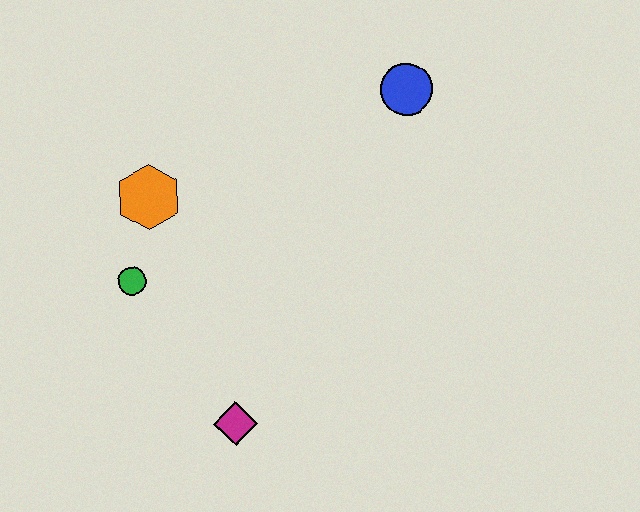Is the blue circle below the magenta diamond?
No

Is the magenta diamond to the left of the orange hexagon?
No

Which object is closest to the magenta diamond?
The green circle is closest to the magenta diamond.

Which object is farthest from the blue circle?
The magenta diamond is farthest from the blue circle.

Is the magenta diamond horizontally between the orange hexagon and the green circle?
No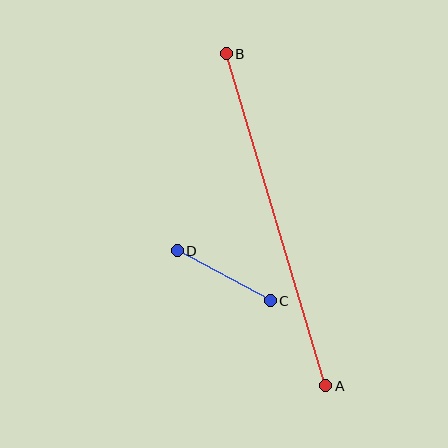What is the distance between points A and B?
The distance is approximately 346 pixels.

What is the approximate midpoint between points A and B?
The midpoint is at approximately (276, 220) pixels.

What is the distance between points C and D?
The distance is approximately 106 pixels.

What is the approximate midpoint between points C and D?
The midpoint is at approximately (224, 276) pixels.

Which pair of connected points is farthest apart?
Points A and B are farthest apart.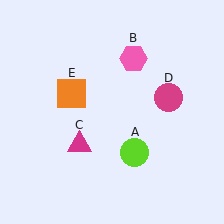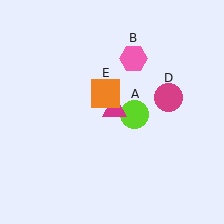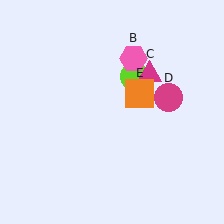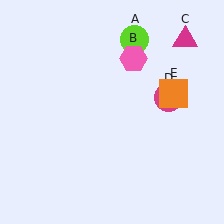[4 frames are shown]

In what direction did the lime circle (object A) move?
The lime circle (object A) moved up.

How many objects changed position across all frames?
3 objects changed position: lime circle (object A), magenta triangle (object C), orange square (object E).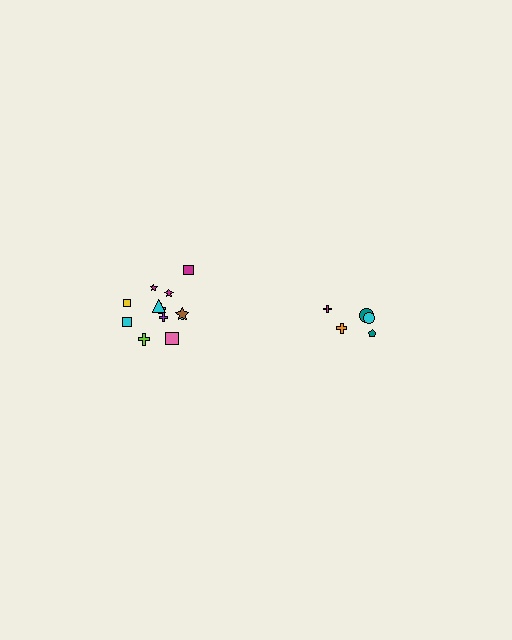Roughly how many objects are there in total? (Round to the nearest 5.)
Roughly 15 objects in total.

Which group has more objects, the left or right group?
The left group.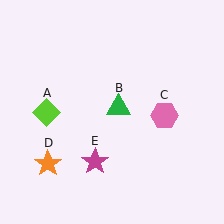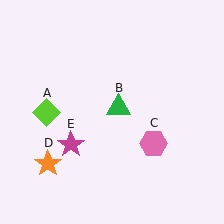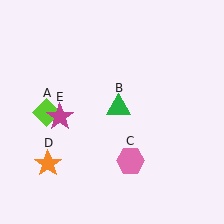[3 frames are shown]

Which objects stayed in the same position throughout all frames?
Lime diamond (object A) and green triangle (object B) and orange star (object D) remained stationary.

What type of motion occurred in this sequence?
The pink hexagon (object C), magenta star (object E) rotated clockwise around the center of the scene.